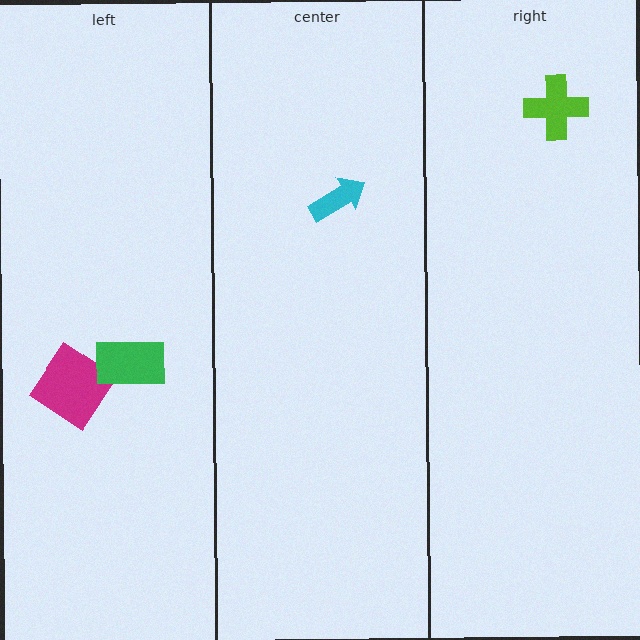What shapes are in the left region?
The magenta diamond, the green rectangle.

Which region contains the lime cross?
The right region.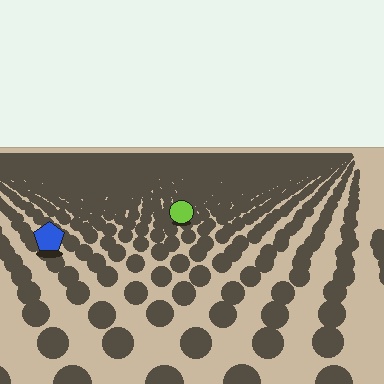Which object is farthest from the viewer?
The lime circle is farthest from the viewer. It appears smaller and the ground texture around it is denser.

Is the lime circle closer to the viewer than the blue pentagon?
No. The blue pentagon is closer — you can tell from the texture gradient: the ground texture is coarser near it.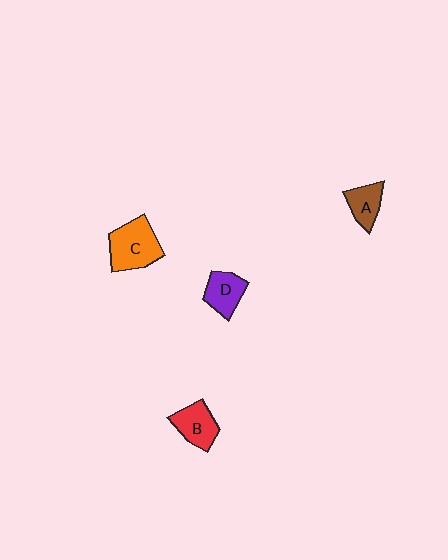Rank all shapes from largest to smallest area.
From largest to smallest: C (orange), B (red), D (purple), A (brown).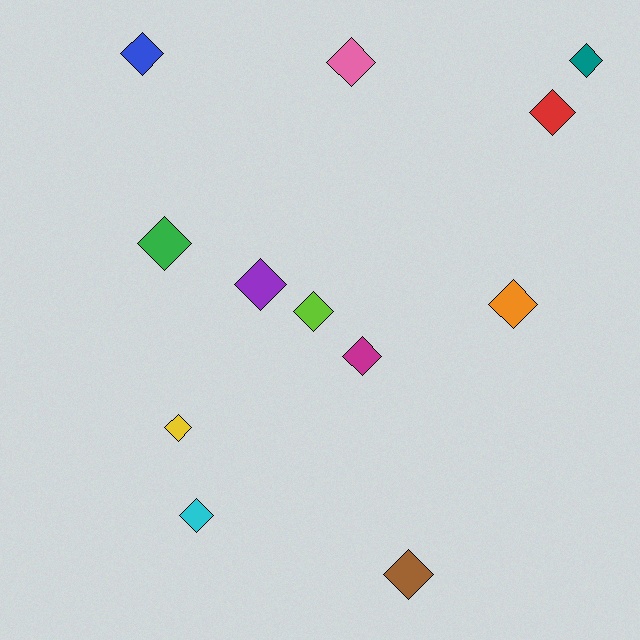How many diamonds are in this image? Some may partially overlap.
There are 12 diamonds.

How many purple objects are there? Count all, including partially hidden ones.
There is 1 purple object.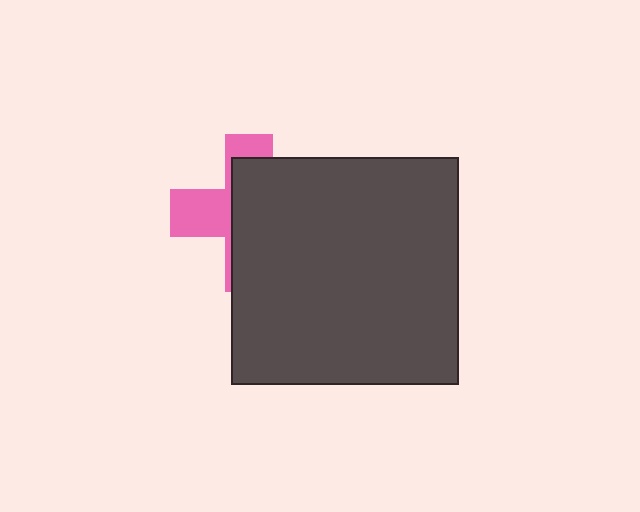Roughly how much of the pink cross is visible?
A small part of it is visible (roughly 36%).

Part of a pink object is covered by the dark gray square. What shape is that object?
It is a cross.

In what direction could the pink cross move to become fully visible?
The pink cross could move left. That would shift it out from behind the dark gray square entirely.